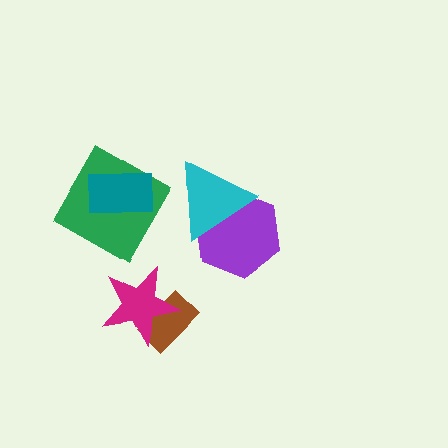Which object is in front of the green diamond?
The teal rectangle is in front of the green diamond.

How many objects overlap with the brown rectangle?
1 object overlaps with the brown rectangle.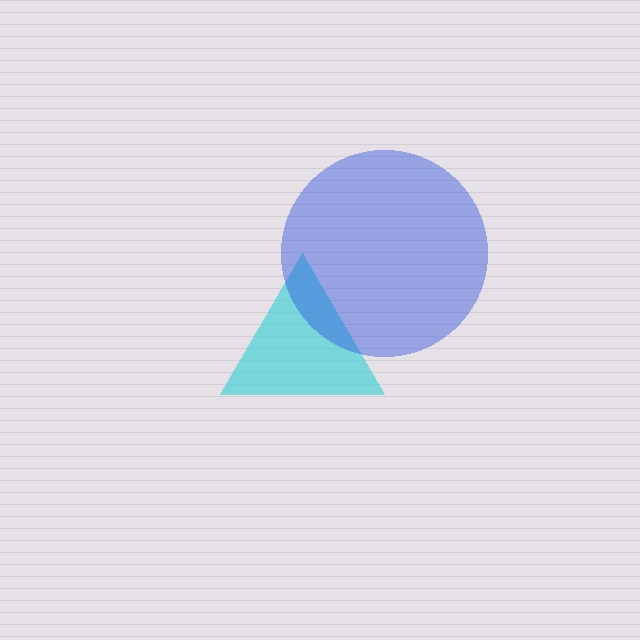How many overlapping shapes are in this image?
There are 2 overlapping shapes in the image.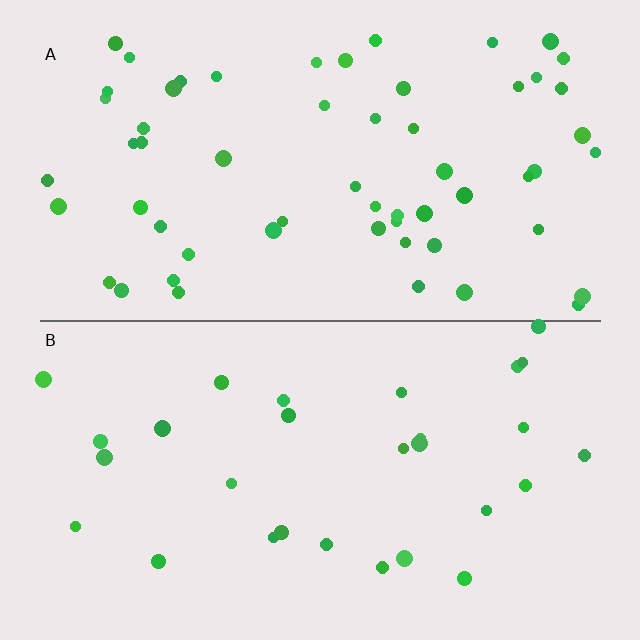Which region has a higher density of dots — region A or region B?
A (the top).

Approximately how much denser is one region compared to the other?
Approximately 2.0× — region A over region B.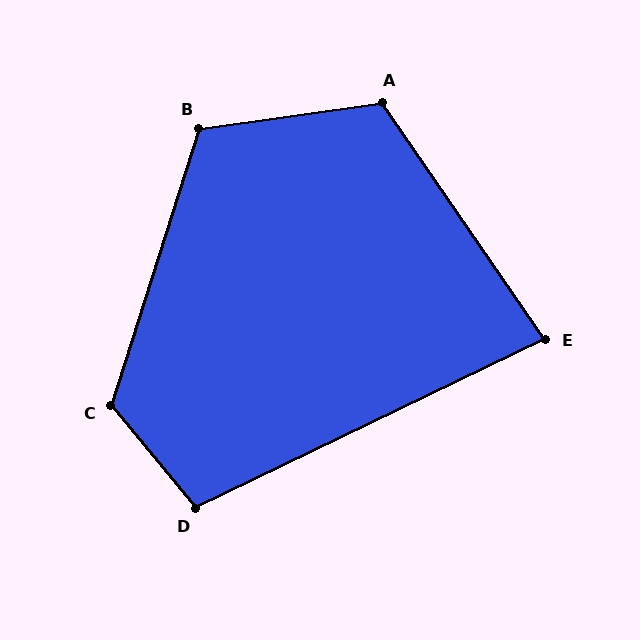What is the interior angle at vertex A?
Approximately 116 degrees (obtuse).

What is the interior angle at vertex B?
Approximately 116 degrees (obtuse).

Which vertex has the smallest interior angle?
E, at approximately 81 degrees.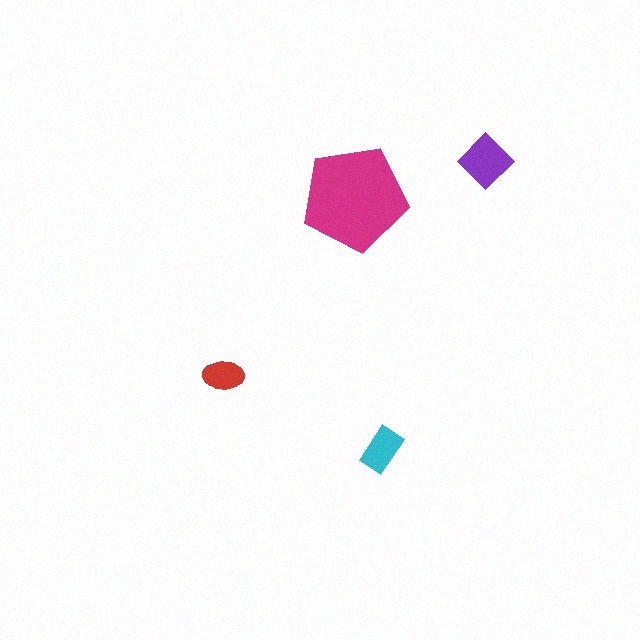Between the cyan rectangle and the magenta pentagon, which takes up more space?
The magenta pentagon.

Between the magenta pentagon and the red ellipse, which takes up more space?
The magenta pentagon.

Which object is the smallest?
The red ellipse.